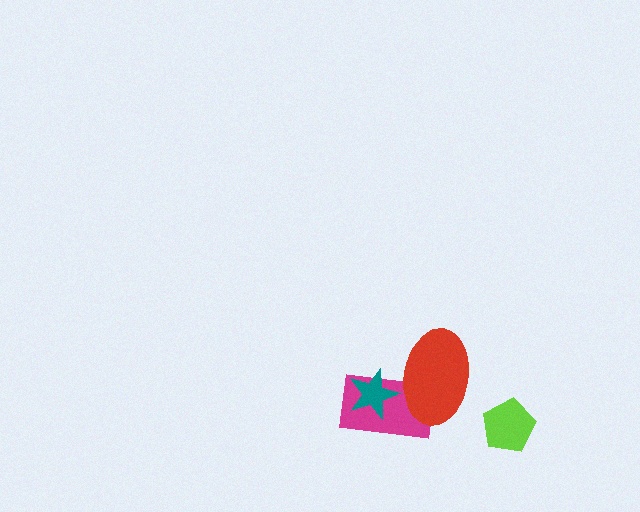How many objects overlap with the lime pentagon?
0 objects overlap with the lime pentagon.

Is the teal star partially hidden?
Yes, it is partially covered by another shape.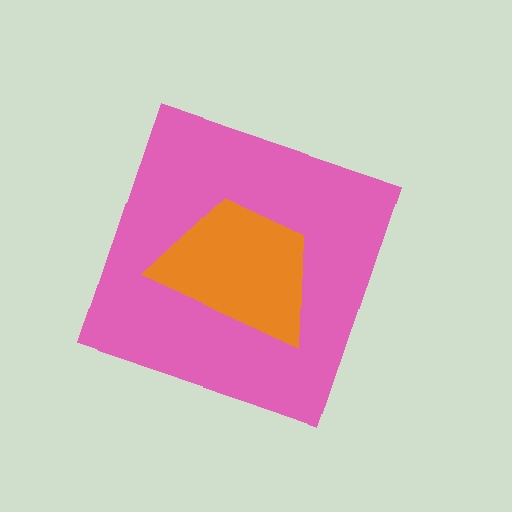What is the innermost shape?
The orange trapezoid.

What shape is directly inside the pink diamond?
The orange trapezoid.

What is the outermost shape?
The pink diamond.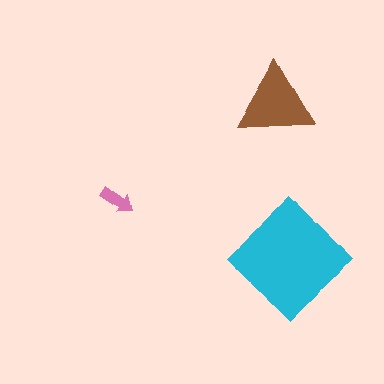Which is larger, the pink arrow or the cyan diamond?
The cyan diamond.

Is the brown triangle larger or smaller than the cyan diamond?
Smaller.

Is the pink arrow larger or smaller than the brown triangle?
Smaller.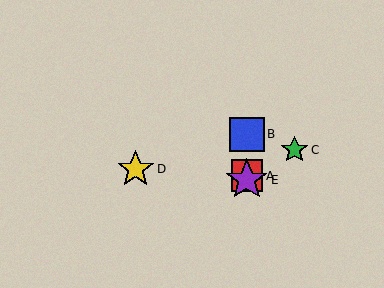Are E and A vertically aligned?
Yes, both are at x≈247.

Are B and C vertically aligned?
No, B is at x≈247 and C is at x≈295.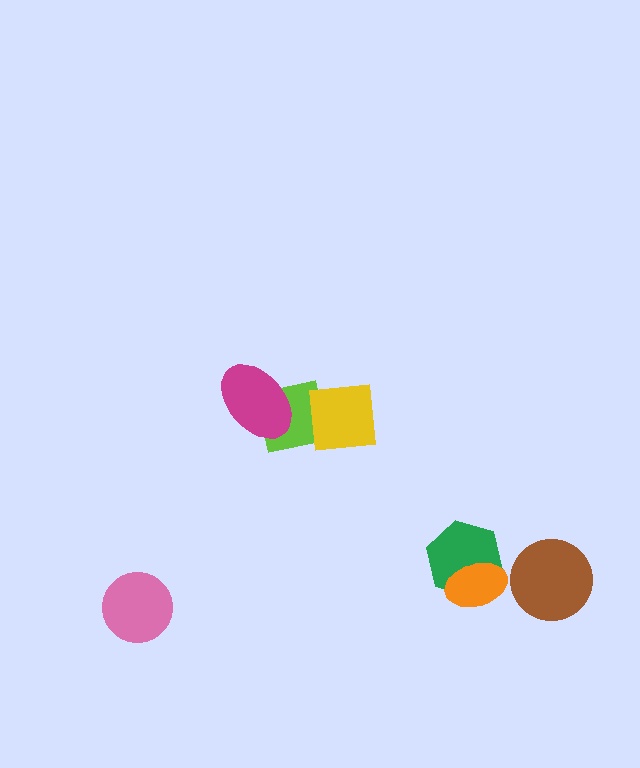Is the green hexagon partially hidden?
Yes, it is partially covered by another shape.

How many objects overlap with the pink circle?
0 objects overlap with the pink circle.